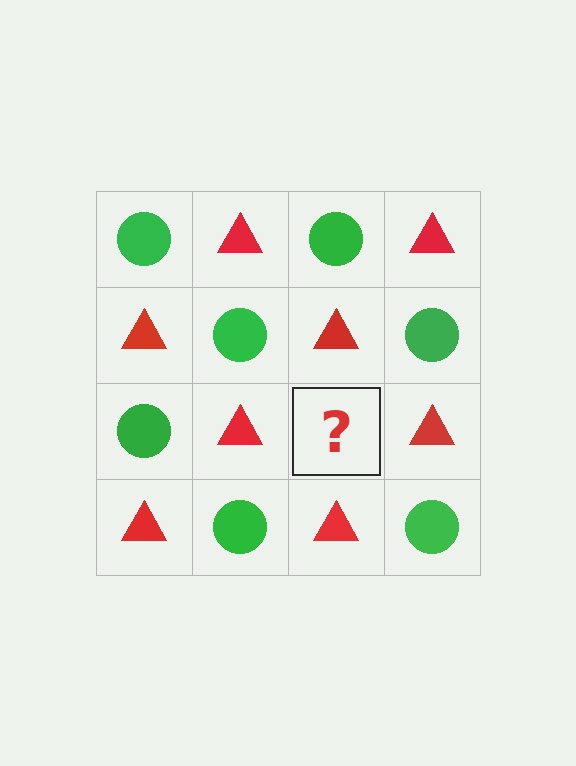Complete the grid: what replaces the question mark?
The question mark should be replaced with a green circle.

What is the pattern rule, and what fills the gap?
The rule is that it alternates green circle and red triangle in a checkerboard pattern. The gap should be filled with a green circle.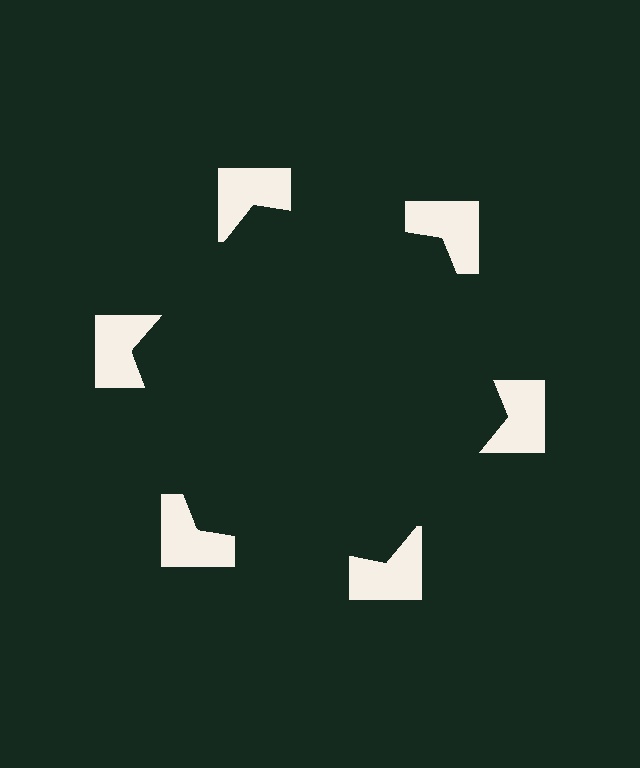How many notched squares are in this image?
There are 6 — one at each vertex of the illusory hexagon.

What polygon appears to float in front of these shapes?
An illusory hexagon — its edges are inferred from the aligned wedge cuts in the notched squares, not physically drawn.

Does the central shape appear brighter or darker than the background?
It typically appears slightly darker than the background, even though no actual brightness change is drawn.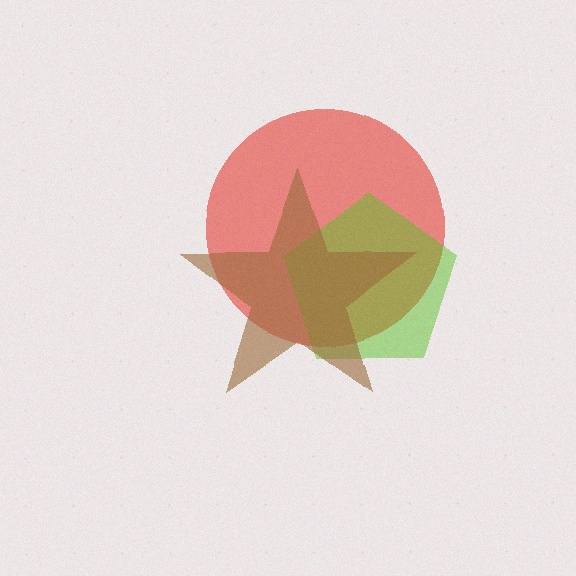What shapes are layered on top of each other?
The layered shapes are: a red circle, a lime pentagon, a brown star.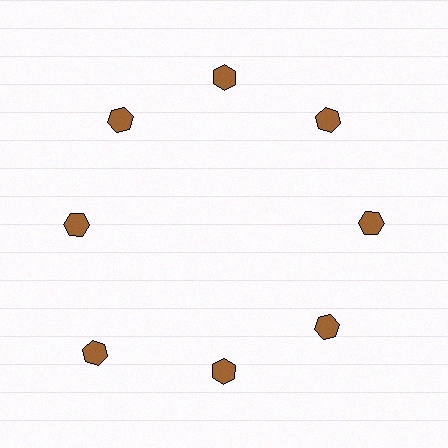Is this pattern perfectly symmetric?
No. The 8 brown hexagons are arranged in a ring, but one element near the 8 o'clock position is pushed outward from the center, breaking the 8-fold rotational symmetry.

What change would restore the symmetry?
The symmetry would be restored by moving it inward, back onto the ring so that all 8 hexagons sit at equal angles and equal distance from the center.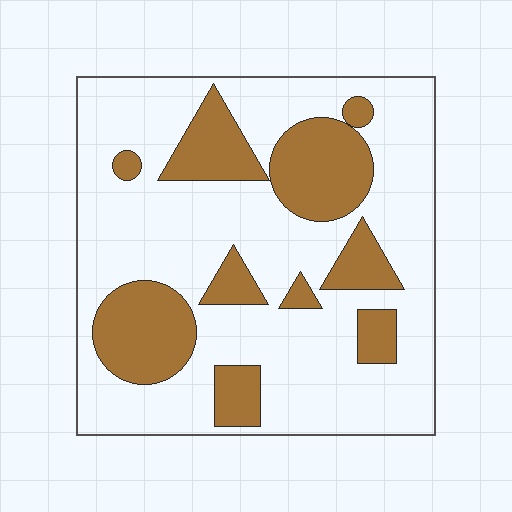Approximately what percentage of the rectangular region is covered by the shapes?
Approximately 30%.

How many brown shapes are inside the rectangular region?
10.